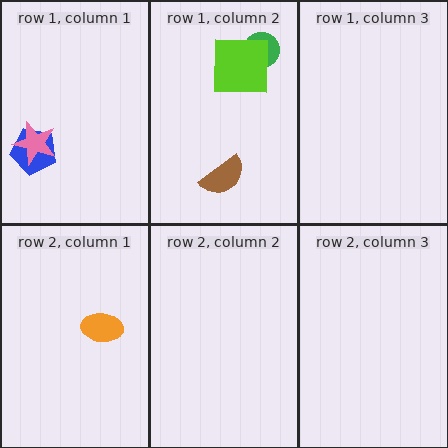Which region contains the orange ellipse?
The row 2, column 1 region.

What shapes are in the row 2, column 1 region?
The orange ellipse.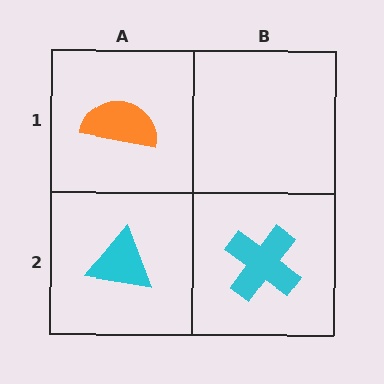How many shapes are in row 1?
1 shape.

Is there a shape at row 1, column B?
No, that cell is empty.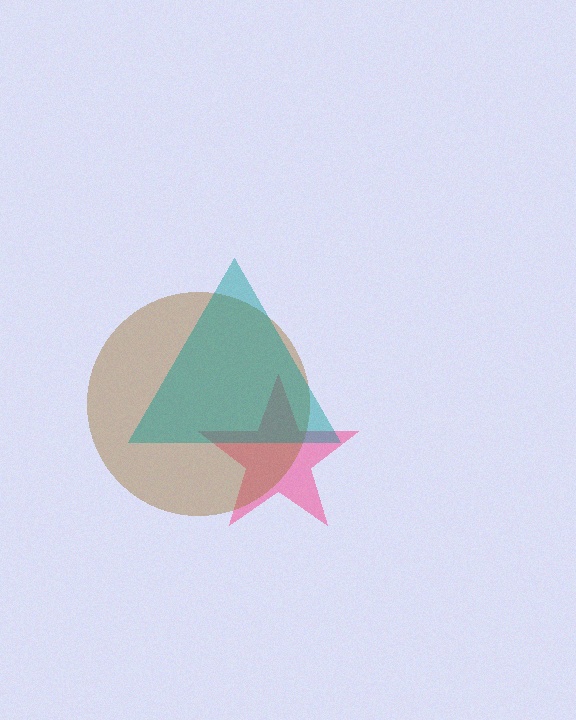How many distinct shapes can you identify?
There are 3 distinct shapes: a pink star, a brown circle, a teal triangle.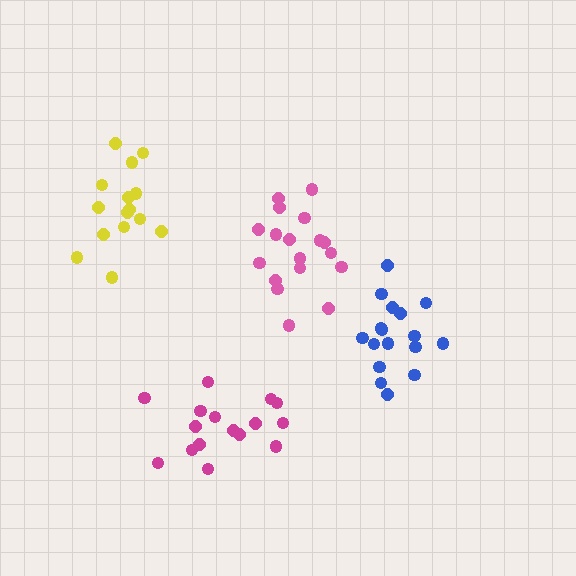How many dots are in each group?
Group 1: 17 dots, Group 2: 18 dots, Group 3: 15 dots, Group 4: 16 dots (66 total).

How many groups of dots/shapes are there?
There are 4 groups.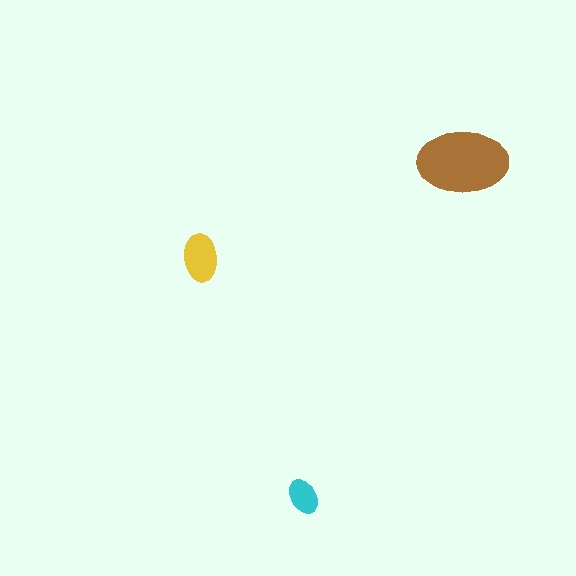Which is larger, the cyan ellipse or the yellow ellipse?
The yellow one.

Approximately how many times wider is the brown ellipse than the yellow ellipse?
About 2 times wider.